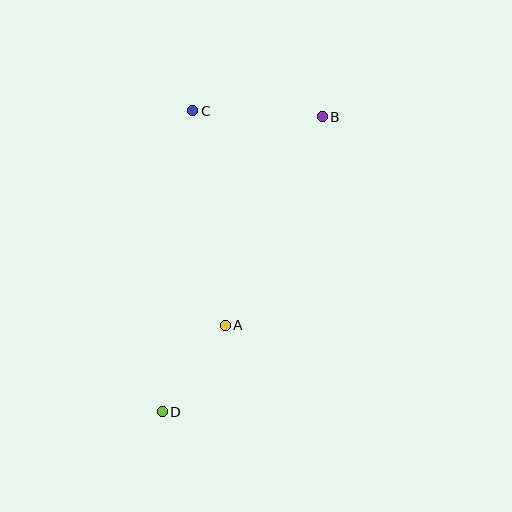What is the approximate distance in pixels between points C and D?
The distance between C and D is approximately 303 pixels.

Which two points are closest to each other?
Points A and D are closest to each other.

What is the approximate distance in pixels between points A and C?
The distance between A and C is approximately 217 pixels.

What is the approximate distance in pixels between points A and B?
The distance between A and B is approximately 230 pixels.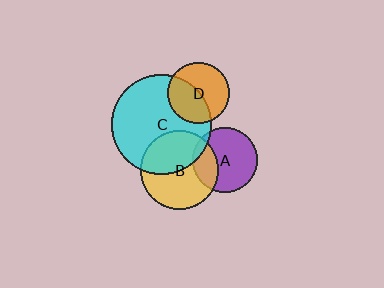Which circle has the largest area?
Circle C (cyan).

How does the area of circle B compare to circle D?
Approximately 1.6 times.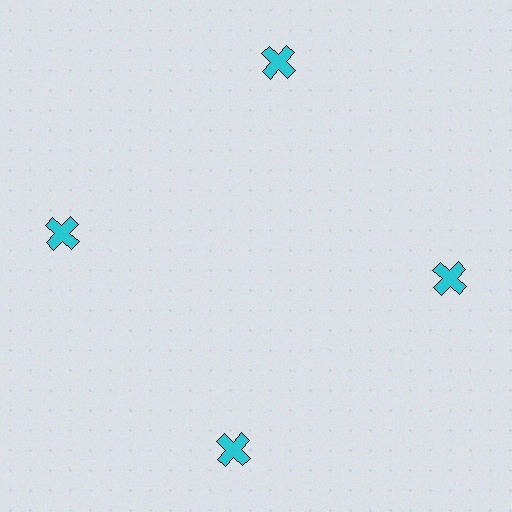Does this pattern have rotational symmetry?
Yes, this pattern has 4-fold rotational symmetry. It looks the same after rotating 90 degrees around the center.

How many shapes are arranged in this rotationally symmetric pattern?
There are 4 shapes, arranged in 4 groups of 1.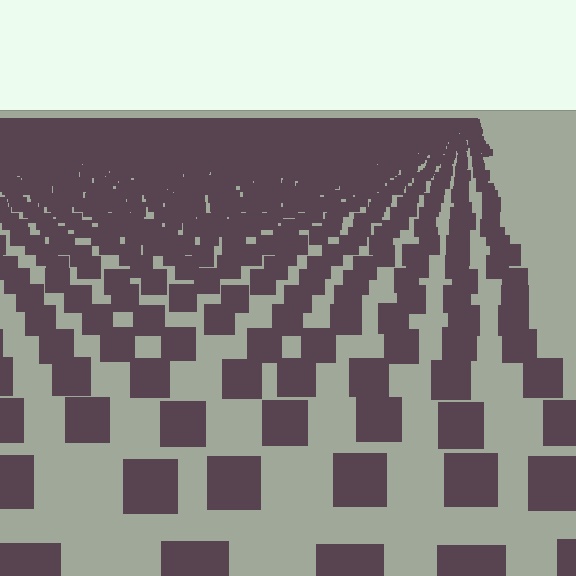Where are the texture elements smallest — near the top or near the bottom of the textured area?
Near the top.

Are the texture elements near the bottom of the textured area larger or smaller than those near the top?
Larger. Near the bottom, elements are closer to the viewer and appear at a bigger on-screen size.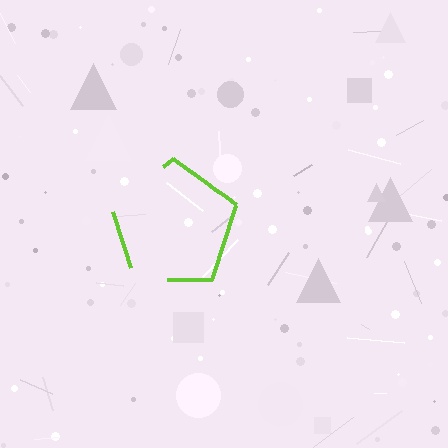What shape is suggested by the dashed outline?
The dashed outline suggests a pentagon.